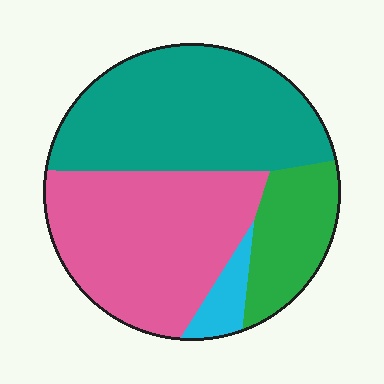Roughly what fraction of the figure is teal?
Teal covers roughly 40% of the figure.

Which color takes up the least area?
Cyan, at roughly 5%.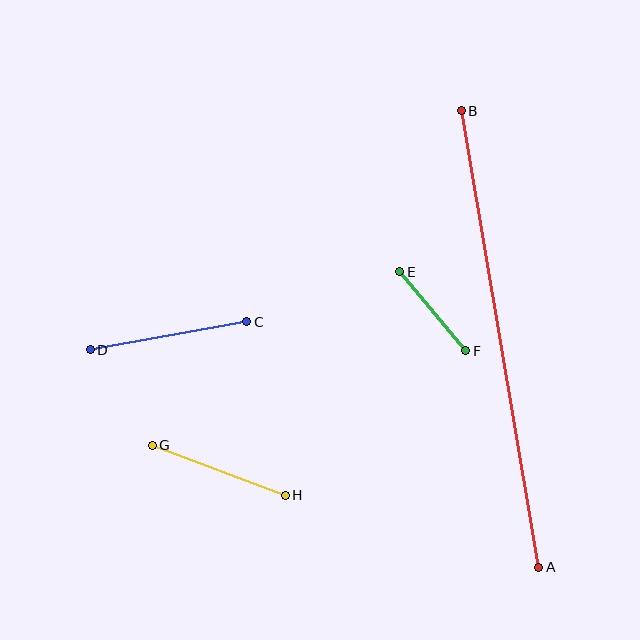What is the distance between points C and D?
The distance is approximately 159 pixels.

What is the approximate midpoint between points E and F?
The midpoint is at approximately (433, 311) pixels.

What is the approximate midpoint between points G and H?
The midpoint is at approximately (219, 470) pixels.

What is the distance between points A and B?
The distance is approximately 463 pixels.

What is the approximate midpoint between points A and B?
The midpoint is at approximately (500, 339) pixels.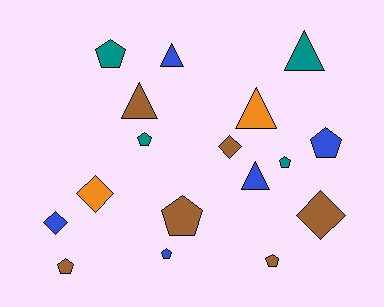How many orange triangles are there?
There is 1 orange triangle.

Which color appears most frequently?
Brown, with 6 objects.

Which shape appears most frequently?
Pentagon, with 8 objects.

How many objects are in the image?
There are 17 objects.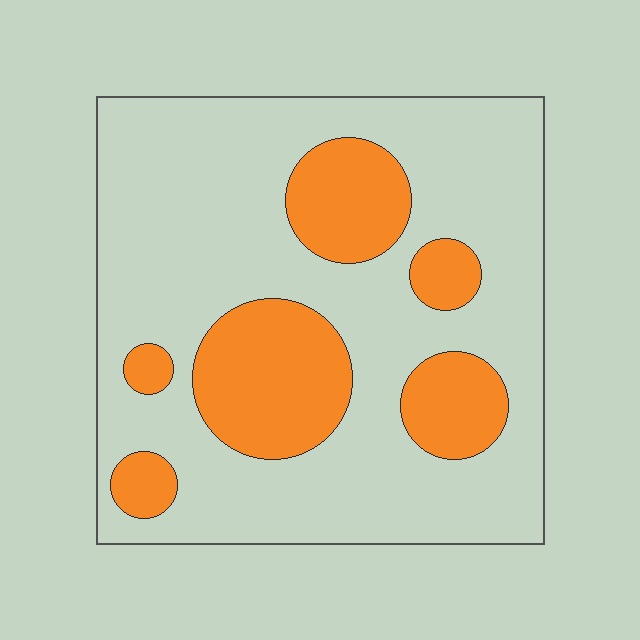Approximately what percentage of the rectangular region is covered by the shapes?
Approximately 25%.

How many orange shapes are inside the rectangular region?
6.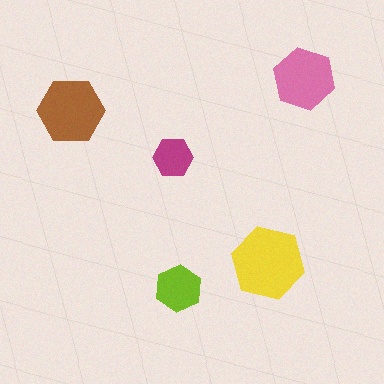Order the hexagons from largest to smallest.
the yellow one, the brown one, the pink one, the lime one, the magenta one.